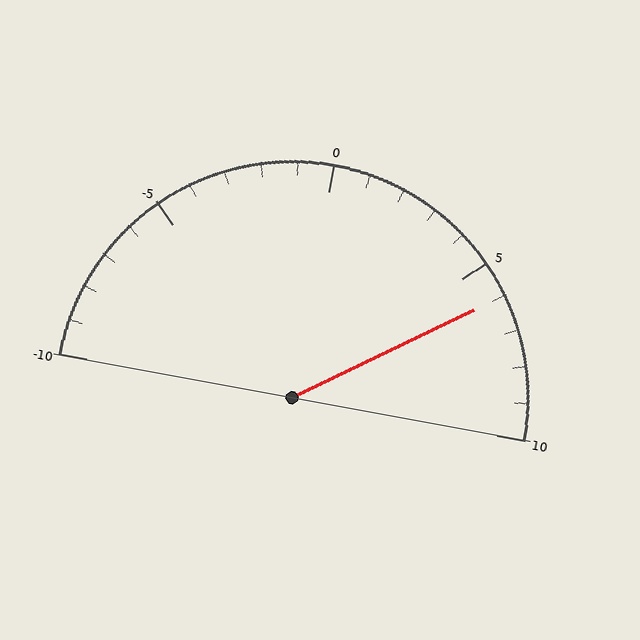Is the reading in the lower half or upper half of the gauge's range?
The reading is in the upper half of the range (-10 to 10).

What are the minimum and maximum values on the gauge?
The gauge ranges from -10 to 10.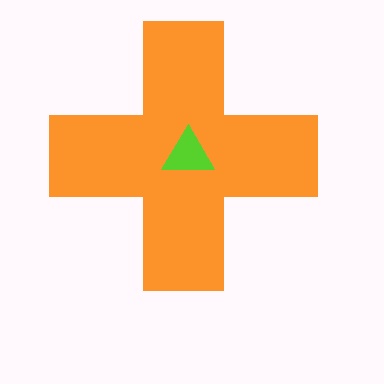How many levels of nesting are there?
2.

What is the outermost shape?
The orange cross.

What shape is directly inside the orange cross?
The lime triangle.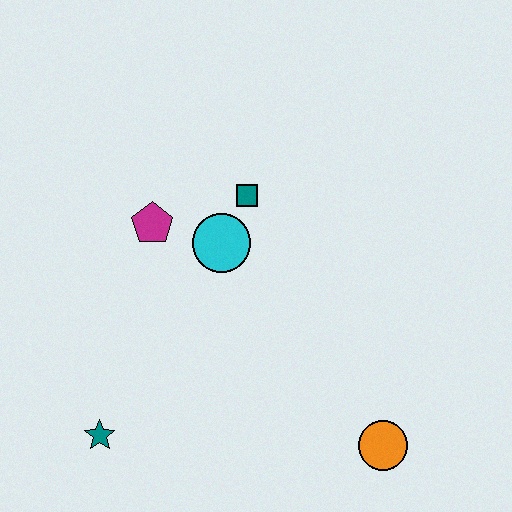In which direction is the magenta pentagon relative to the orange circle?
The magenta pentagon is to the left of the orange circle.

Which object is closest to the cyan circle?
The teal square is closest to the cyan circle.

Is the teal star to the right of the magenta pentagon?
No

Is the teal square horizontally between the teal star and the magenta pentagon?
No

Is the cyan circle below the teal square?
Yes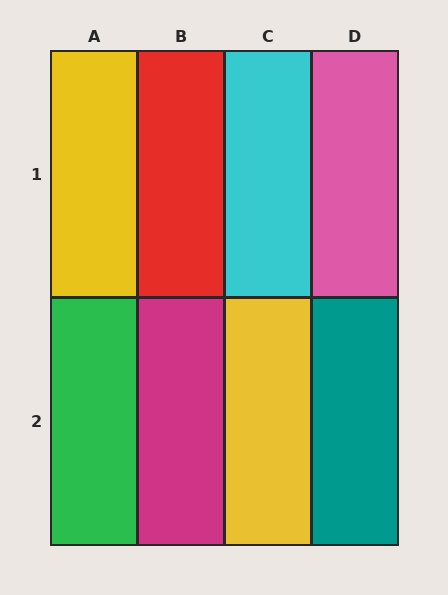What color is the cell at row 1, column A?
Yellow.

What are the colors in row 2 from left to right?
Green, magenta, yellow, teal.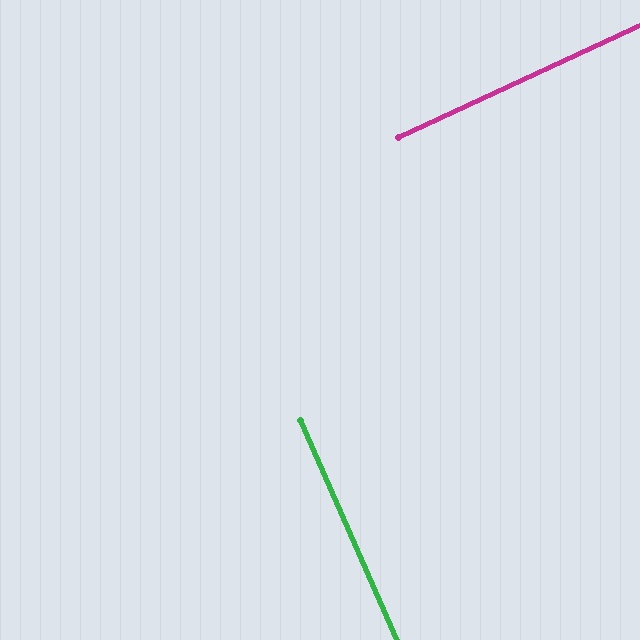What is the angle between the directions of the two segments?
Approximately 89 degrees.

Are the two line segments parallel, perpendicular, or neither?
Perpendicular — they meet at approximately 89°.